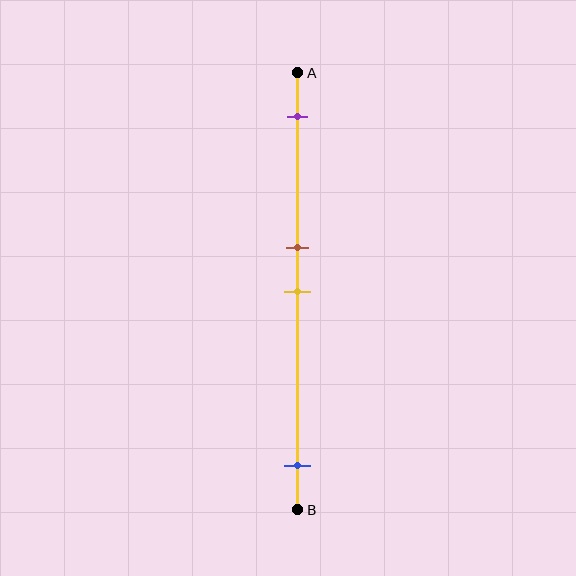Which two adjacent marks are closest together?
The brown and yellow marks are the closest adjacent pair.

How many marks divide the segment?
There are 4 marks dividing the segment.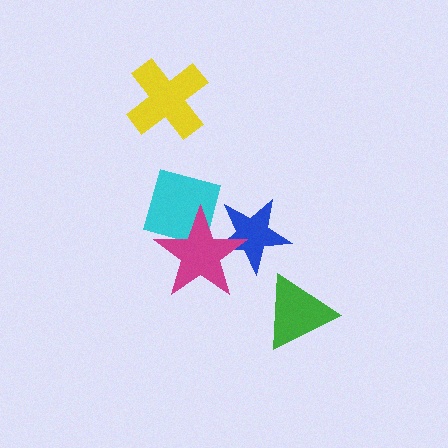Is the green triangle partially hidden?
No, no other shape covers it.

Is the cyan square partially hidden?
Yes, it is partially covered by another shape.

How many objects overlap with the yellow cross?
0 objects overlap with the yellow cross.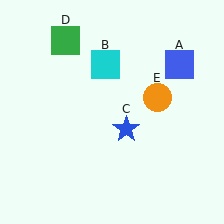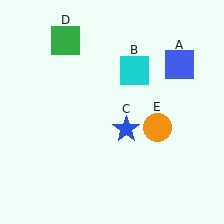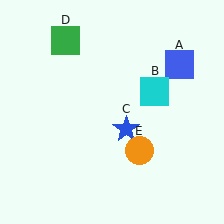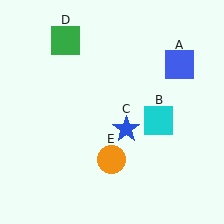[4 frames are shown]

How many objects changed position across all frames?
2 objects changed position: cyan square (object B), orange circle (object E).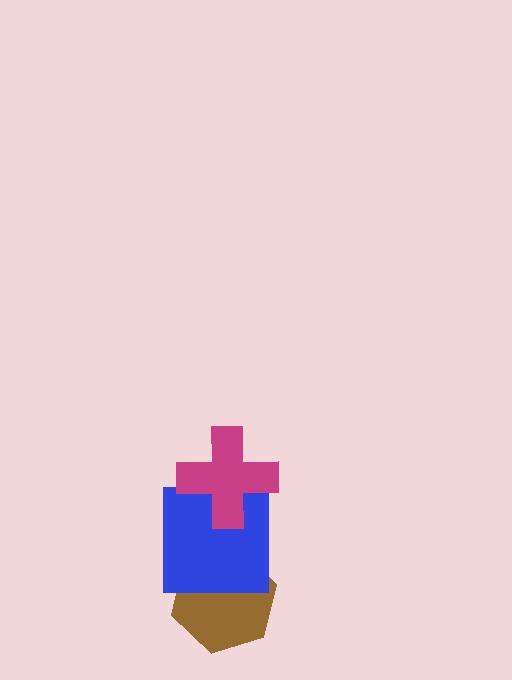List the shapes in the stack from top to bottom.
From top to bottom: the magenta cross, the blue square, the brown hexagon.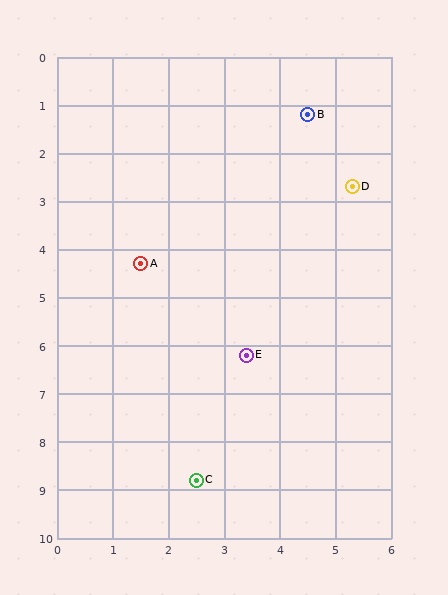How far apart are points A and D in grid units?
Points A and D are about 4.1 grid units apart.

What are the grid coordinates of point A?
Point A is at approximately (1.5, 4.3).